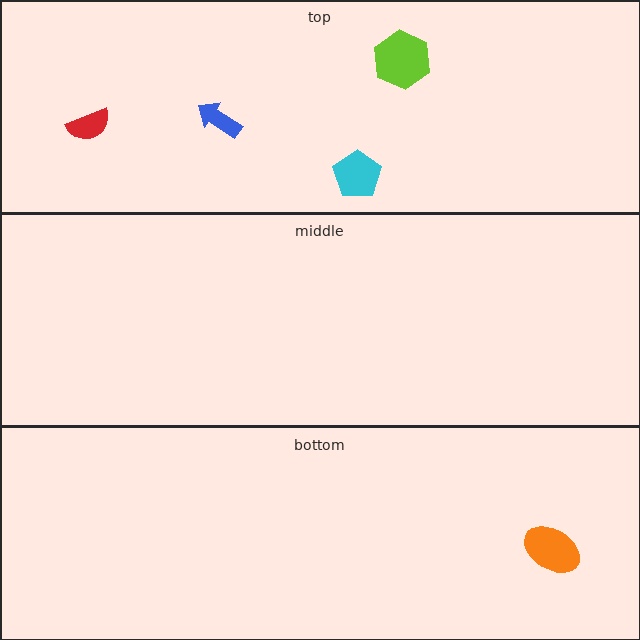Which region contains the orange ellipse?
The bottom region.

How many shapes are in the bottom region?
1.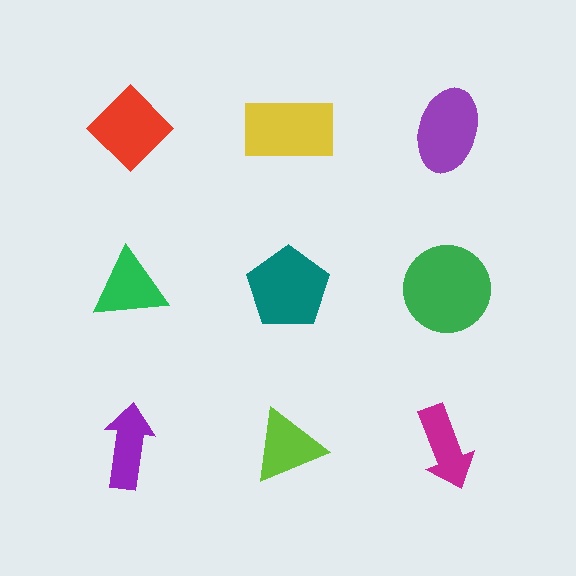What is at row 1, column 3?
A purple ellipse.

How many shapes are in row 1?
3 shapes.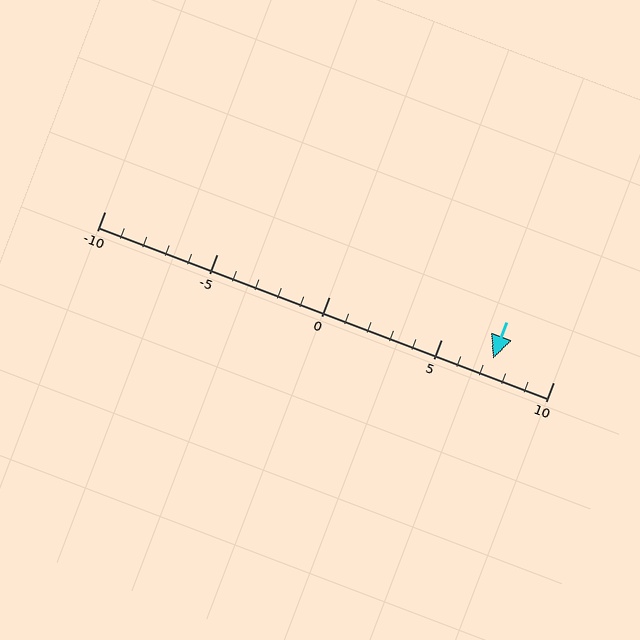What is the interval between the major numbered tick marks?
The major tick marks are spaced 5 units apart.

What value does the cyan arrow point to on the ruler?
The cyan arrow points to approximately 7.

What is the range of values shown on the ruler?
The ruler shows values from -10 to 10.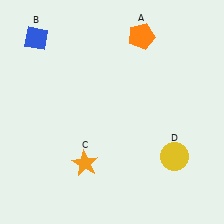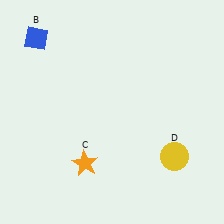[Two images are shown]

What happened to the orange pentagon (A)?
The orange pentagon (A) was removed in Image 2. It was in the top-right area of Image 1.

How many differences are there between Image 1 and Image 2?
There is 1 difference between the two images.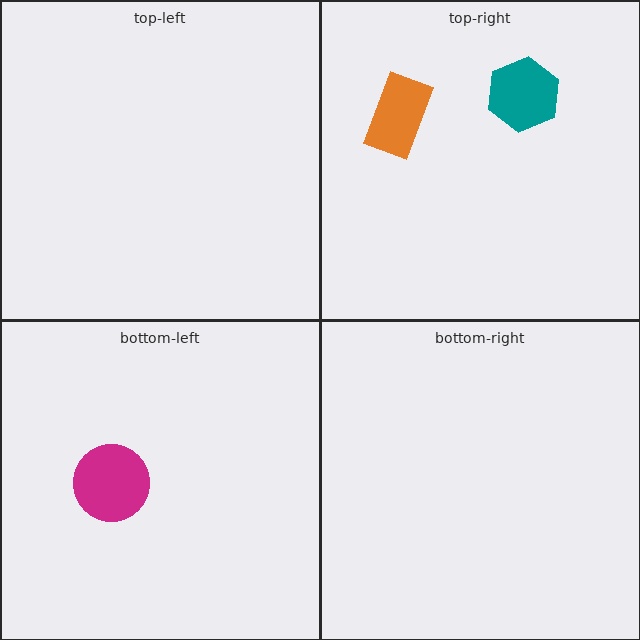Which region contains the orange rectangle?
The top-right region.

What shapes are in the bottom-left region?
The magenta circle.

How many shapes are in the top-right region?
2.